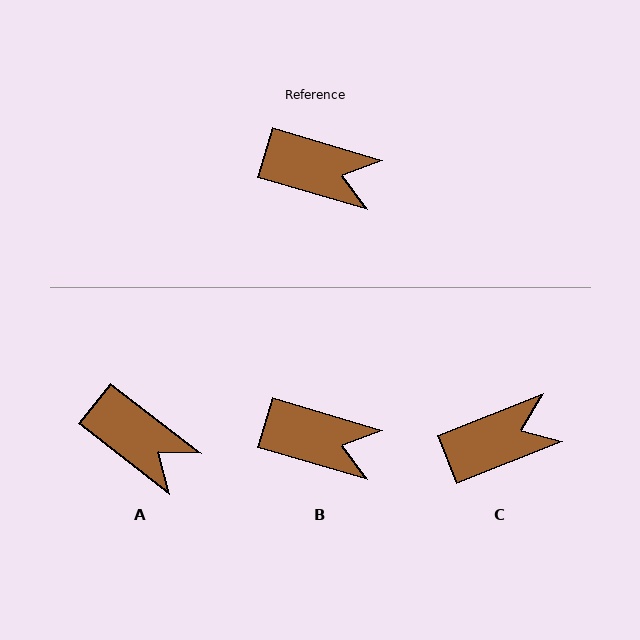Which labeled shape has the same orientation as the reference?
B.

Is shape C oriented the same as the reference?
No, it is off by about 38 degrees.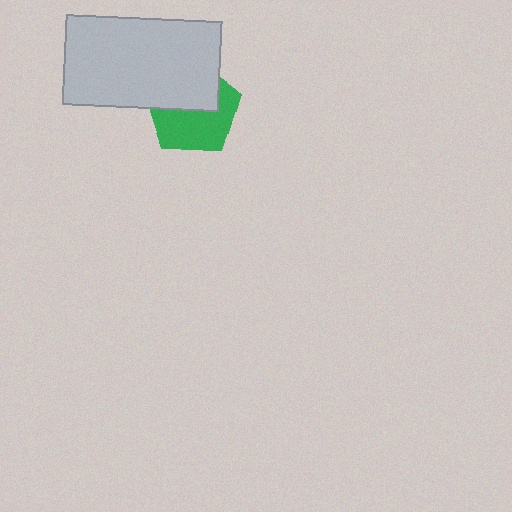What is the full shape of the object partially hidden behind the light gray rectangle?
The partially hidden object is a green pentagon.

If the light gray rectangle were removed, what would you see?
You would see the complete green pentagon.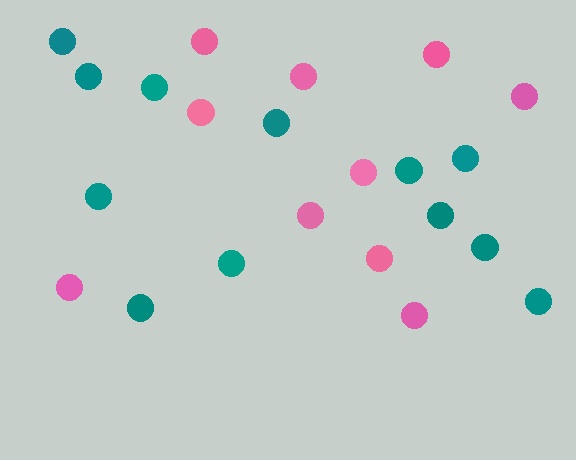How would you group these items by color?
There are 2 groups: one group of pink circles (10) and one group of teal circles (12).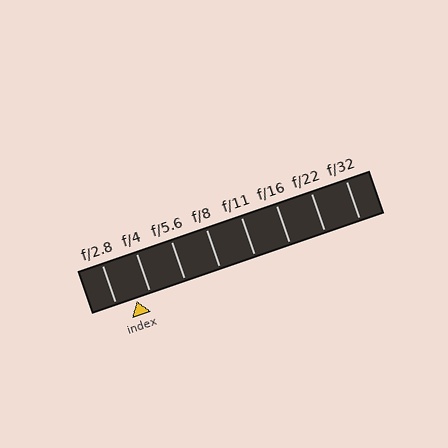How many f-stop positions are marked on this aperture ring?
There are 8 f-stop positions marked.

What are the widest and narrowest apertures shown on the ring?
The widest aperture shown is f/2.8 and the narrowest is f/32.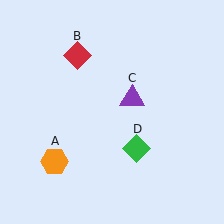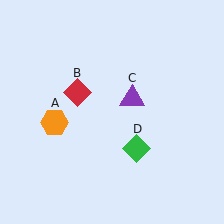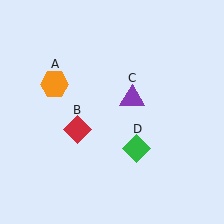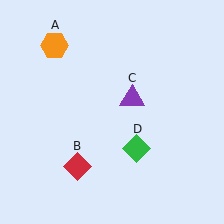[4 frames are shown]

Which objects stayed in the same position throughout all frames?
Purple triangle (object C) and green diamond (object D) remained stationary.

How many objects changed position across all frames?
2 objects changed position: orange hexagon (object A), red diamond (object B).